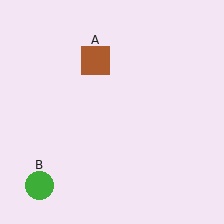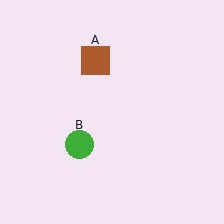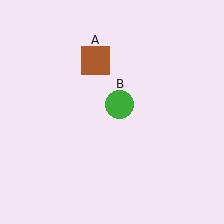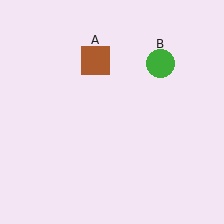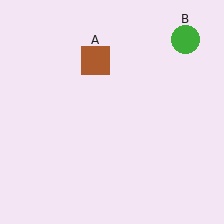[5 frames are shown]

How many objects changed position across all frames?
1 object changed position: green circle (object B).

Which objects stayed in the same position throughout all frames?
Brown square (object A) remained stationary.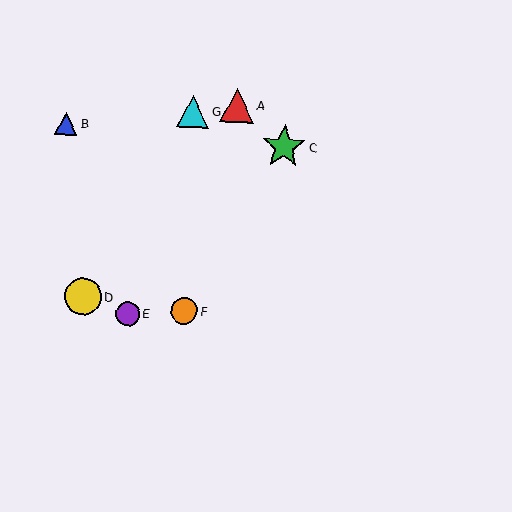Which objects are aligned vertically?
Objects F, G are aligned vertically.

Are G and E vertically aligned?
No, G is at x≈193 and E is at x≈128.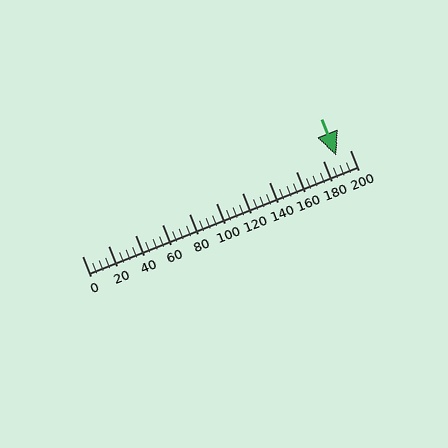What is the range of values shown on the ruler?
The ruler shows values from 0 to 200.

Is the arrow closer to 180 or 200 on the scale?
The arrow is closer to 200.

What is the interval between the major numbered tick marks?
The major tick marks are spaced 20 units apart.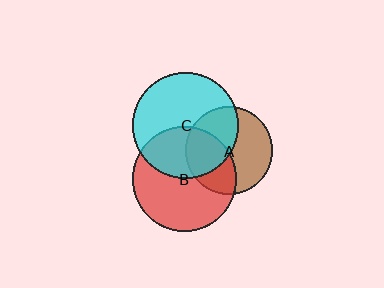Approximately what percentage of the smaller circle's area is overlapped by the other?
Approximately 40%.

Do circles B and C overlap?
Yes.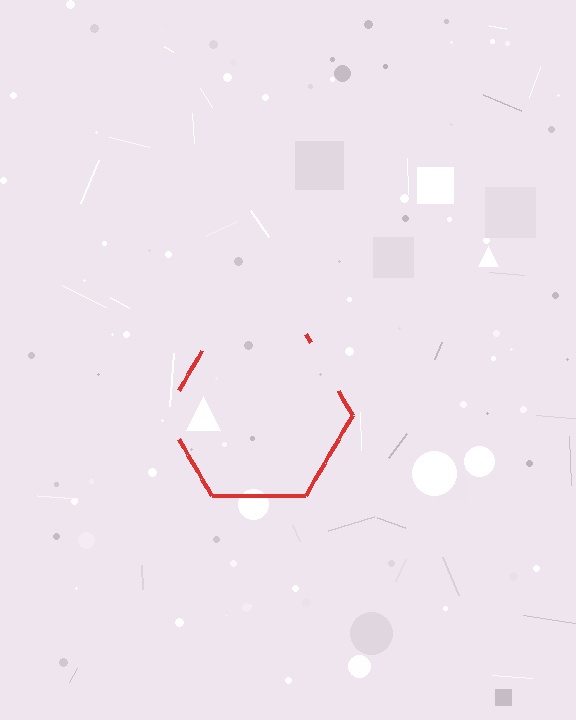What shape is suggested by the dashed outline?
The dashed outline suggests a hexagon.